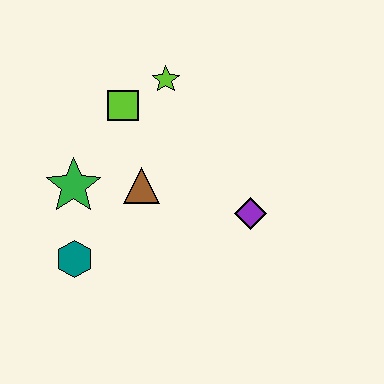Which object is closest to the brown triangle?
The green star is closest to the brown triangle.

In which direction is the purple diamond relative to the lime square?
The purple diamond is to the right of the lime square.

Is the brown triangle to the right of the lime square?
Yes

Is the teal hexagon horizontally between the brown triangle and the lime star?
No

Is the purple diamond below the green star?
Yes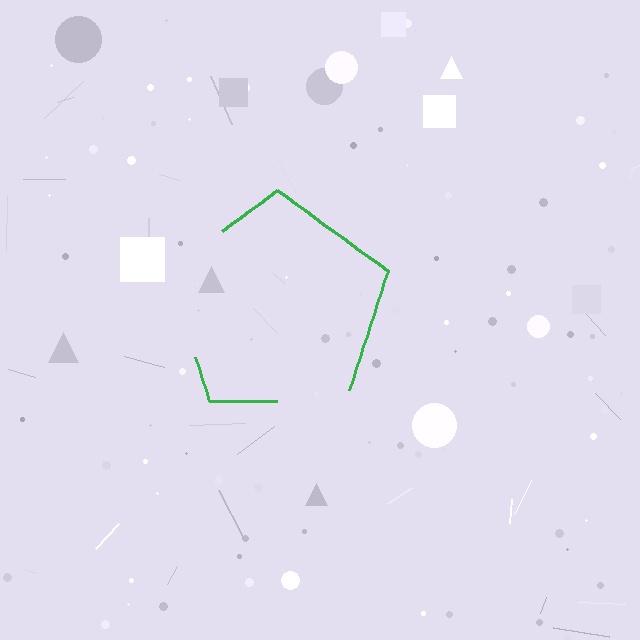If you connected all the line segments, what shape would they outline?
They would outline a pentagon.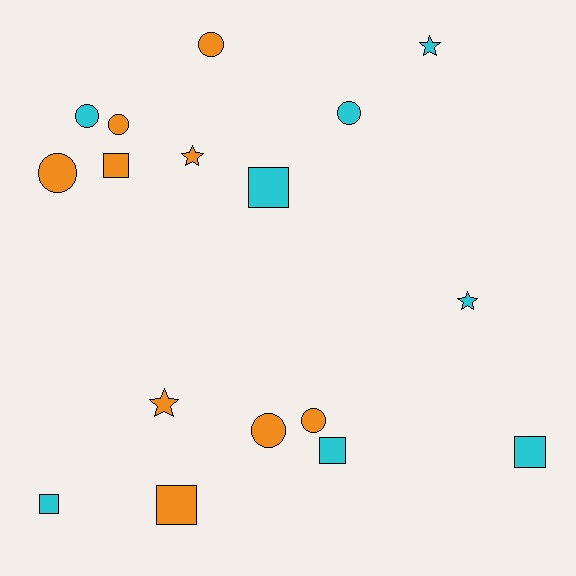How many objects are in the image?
There are 17 objects.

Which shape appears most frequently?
Circle, with 7 objects.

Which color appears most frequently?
Orange, with 9 objects.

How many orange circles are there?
There are 5 orange circles.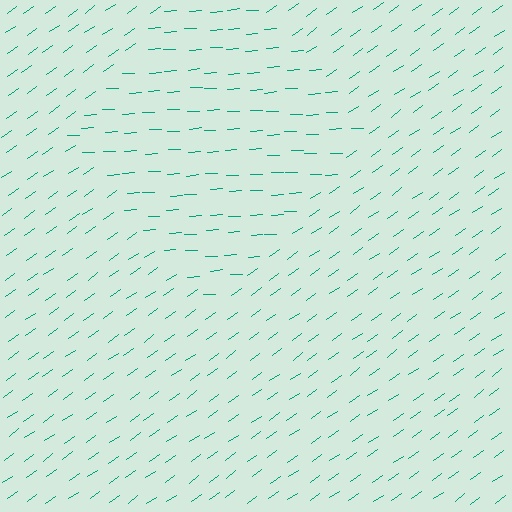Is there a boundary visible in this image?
Yes, there is a texture boundary formed by a change in line orientation.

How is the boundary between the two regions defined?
The boundary is defined purely by a change in line orientation (approximately 32 degrees difference). All lines are the same color and thickness.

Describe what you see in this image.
The image is filled with small teal line segments. A diamond region in the image has lines oriented differently from the surrounding lines, creating a visible texture boundary.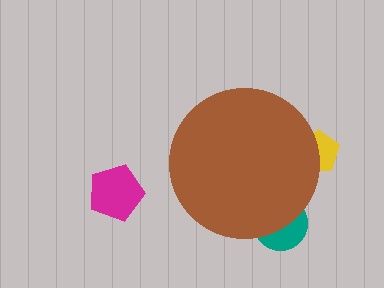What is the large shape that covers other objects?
A brown circle.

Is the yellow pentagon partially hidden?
Yes, the yellow pentagon is partially hidden behind the brown circle.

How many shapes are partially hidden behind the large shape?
2 shapes are partially hidden.